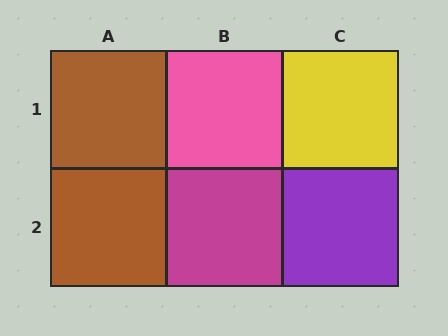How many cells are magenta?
1 cell is magenta.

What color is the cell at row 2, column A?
Brown.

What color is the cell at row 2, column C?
Purple.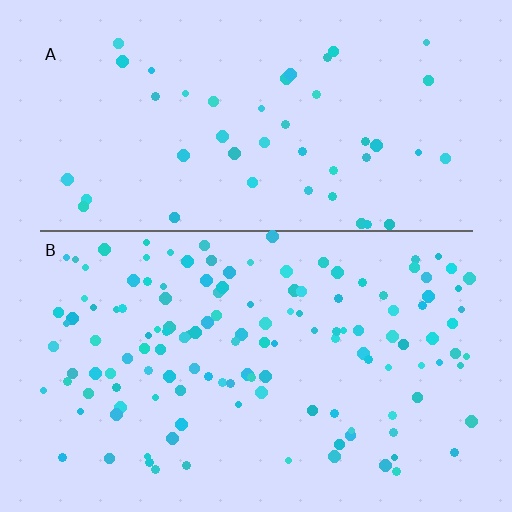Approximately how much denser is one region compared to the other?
Approximately 2.9× — region B over region A.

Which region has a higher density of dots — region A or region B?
B (the bottom).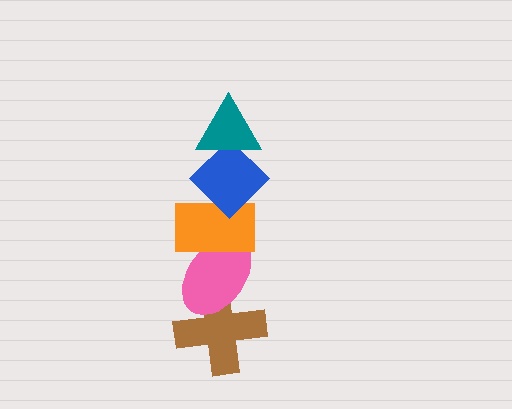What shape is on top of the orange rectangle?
The blue diamond is on top of the orange rectangle.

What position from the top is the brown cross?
The brown cross is 5th from the top.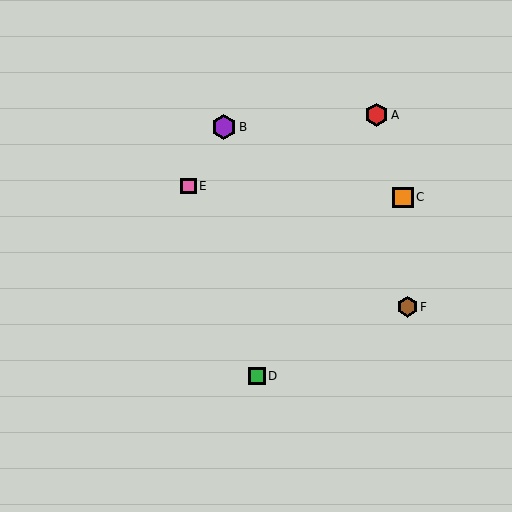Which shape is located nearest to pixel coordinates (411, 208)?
The orange square (labeled C) at (403, 197) is nearest to that location.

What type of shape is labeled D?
Shape D is a green square.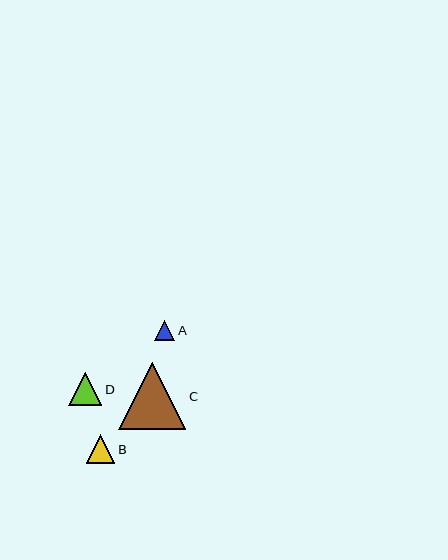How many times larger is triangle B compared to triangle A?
Triangle B is approximately 1.4 times the size of triangle A.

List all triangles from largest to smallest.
From largest to smallest: C, D, B, A.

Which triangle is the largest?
Triangle C is the largest with a size of approximately 67 pixels.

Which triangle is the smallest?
Triangle A is the smallest with a size of approximately 20 pixels.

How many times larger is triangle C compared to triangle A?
Triangle C is approximately 3.4 times the size of triangle A.